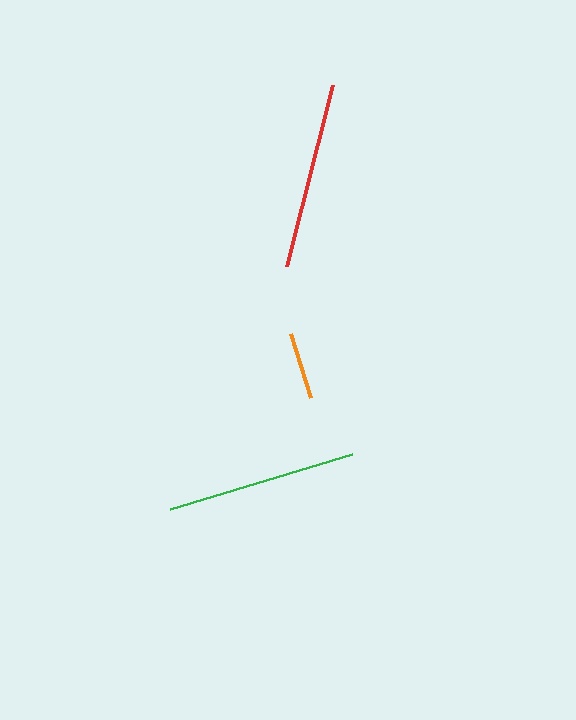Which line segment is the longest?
The green line is the longest at approximately 190 pixels.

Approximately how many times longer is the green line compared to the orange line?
The green line is approximately 2.8 times the length of the orange line.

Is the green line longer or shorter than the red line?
The green line is longer than the red line.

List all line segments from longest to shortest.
From longest to shortest: green, red, orange.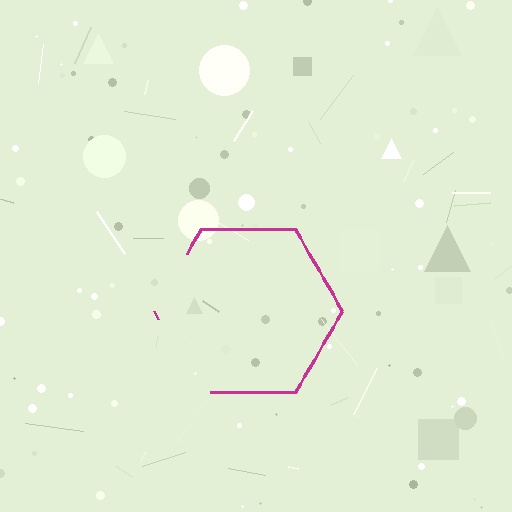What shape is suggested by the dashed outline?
The dashed outline suggests a hexagon.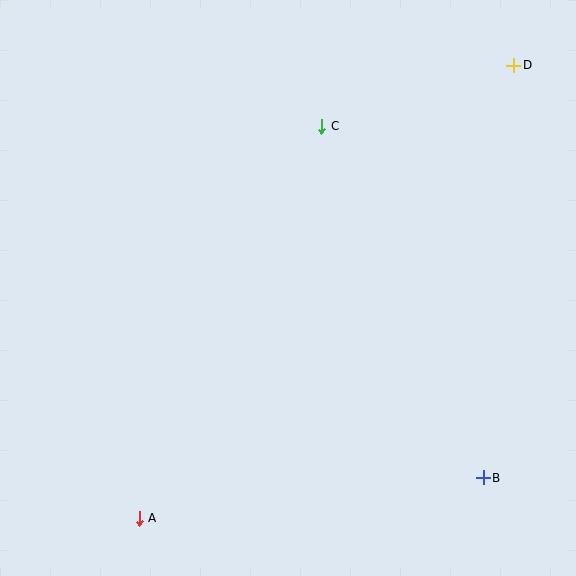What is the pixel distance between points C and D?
The distance between C and D is 202 pixels.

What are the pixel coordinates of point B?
Point B is at (483, 478).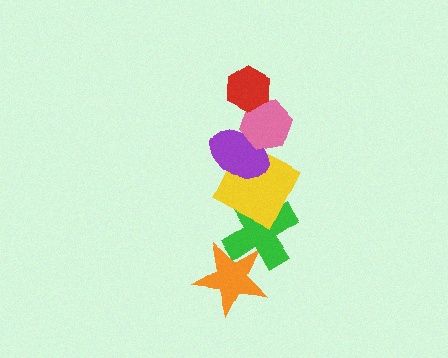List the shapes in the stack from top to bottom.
From top to bottom: the red hexagon, the pink hexagon, the purple ellipse, the yellow square, the green cross, the orange star.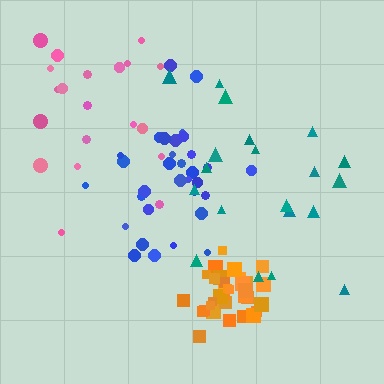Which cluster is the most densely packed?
Orange.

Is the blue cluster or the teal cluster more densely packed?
Blue.